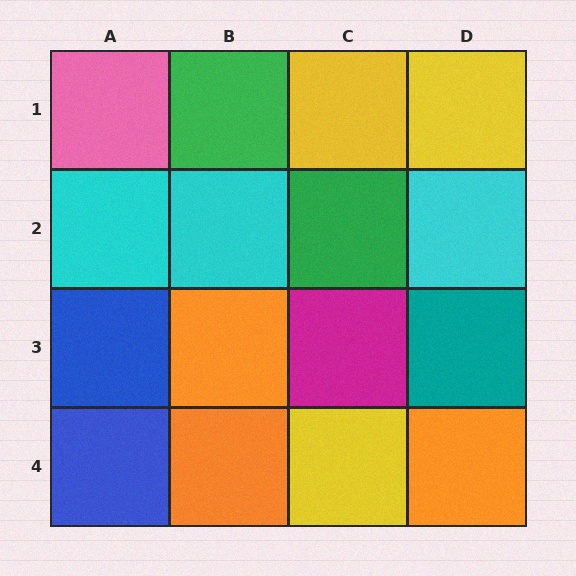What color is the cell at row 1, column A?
Pink.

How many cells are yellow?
3 cells are yellow.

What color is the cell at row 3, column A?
Blue.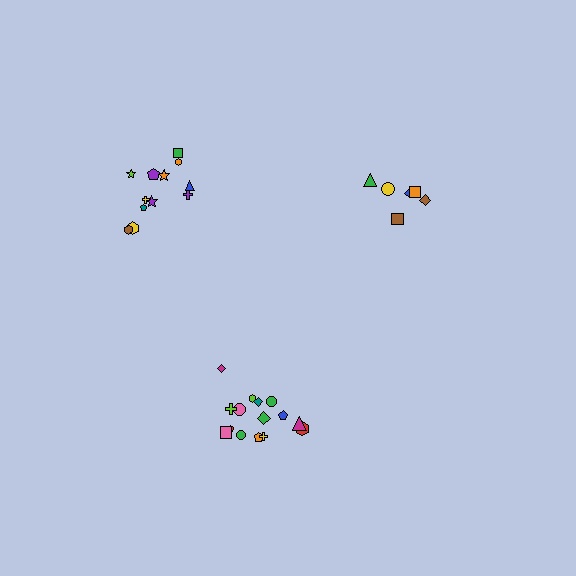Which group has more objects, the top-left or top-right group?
The top-left group.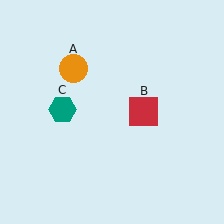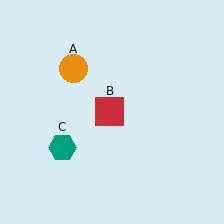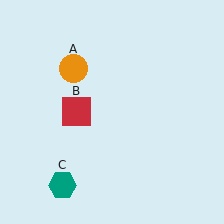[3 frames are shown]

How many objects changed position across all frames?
2 objects changed position: red square (object B), teal hexagon (object C).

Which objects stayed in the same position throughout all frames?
Orange circle (object A) remained stationary.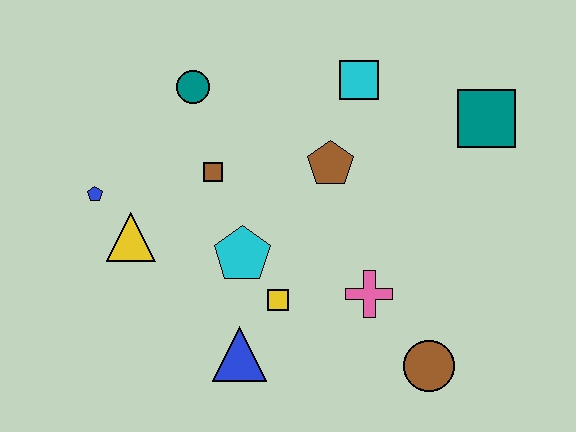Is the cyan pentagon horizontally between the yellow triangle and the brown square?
No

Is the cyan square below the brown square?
No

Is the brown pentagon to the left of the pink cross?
Yes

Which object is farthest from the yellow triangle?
The teal square is farthest from the yellow triangle.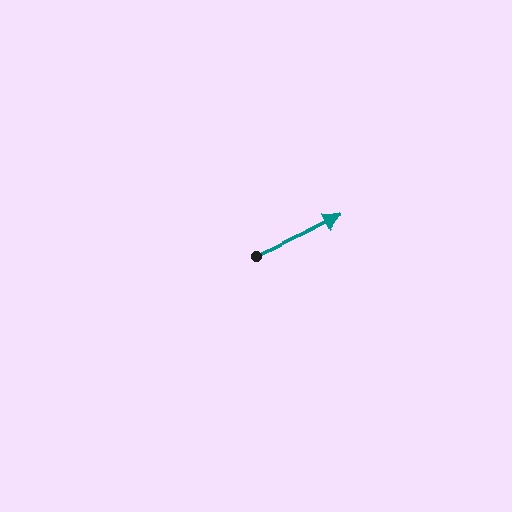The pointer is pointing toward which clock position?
Roughly 2 o'clock.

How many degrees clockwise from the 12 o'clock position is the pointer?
Approximately 65 degrees.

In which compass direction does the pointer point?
Northeast.